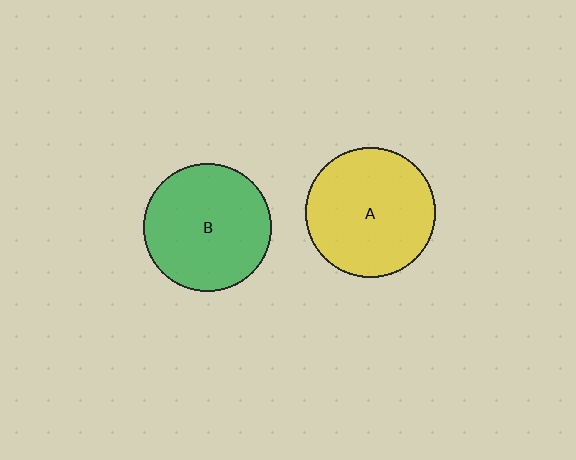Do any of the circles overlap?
No, none of the circles overlap.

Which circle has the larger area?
Circle A (yellow).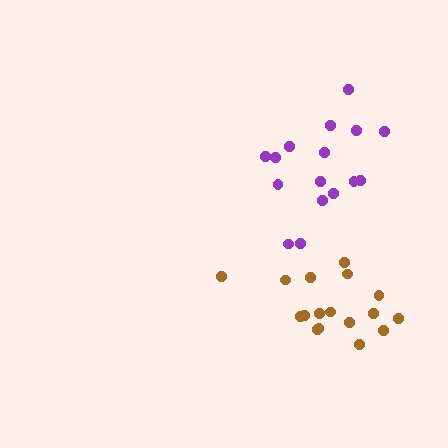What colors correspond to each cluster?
The clusters are colored: brown, purple.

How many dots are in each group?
Group 1: 17 dots, Group 2: 16 dots (33 total).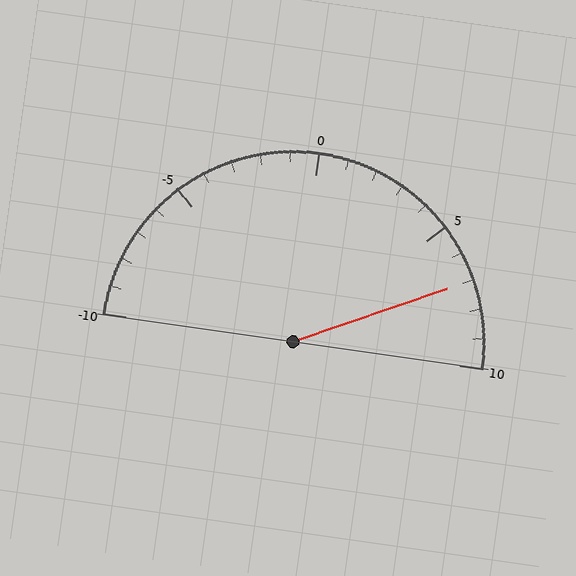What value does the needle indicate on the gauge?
The needle indicates approximately 7.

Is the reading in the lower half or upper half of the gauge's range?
The reading is in the upper half of the range (-10 to 10).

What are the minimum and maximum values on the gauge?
The gauge ranges from -10 to 10.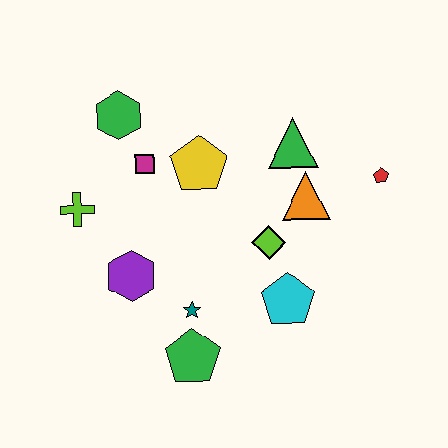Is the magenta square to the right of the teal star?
No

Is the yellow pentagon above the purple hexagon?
Yes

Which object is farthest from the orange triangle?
The lime cross is farthest from the orange triangle.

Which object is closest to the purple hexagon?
The teal star is closest to the purple hexagon.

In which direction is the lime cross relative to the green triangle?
The lime cross is to the left of the green triangle.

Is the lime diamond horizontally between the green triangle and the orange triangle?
No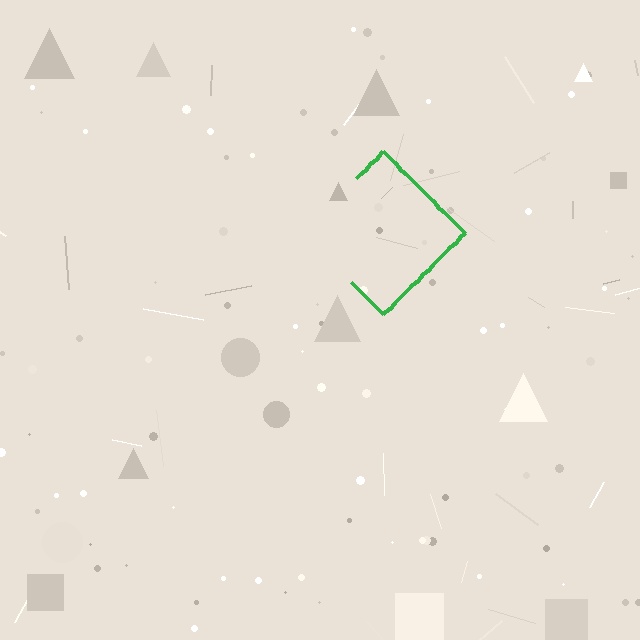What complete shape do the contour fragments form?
The contour fragments form a diamond.